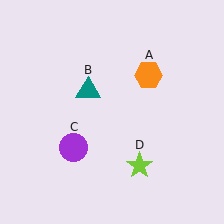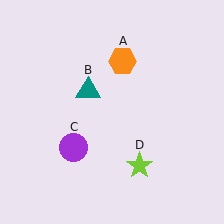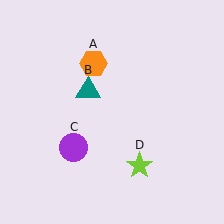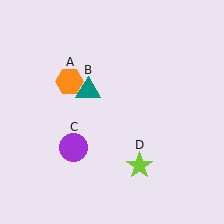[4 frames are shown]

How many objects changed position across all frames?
1 object changed position: orange hexagon (object A).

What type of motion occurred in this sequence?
The orange hexagon (object A) rotated counterclockwise around the center of the scene.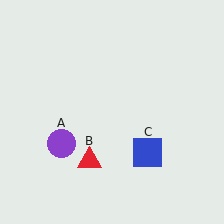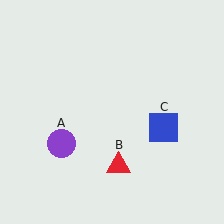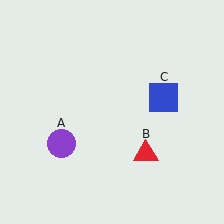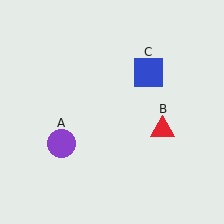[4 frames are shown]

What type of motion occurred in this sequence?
The red triangle (object B), blue square (object C) rotated counterclockwise around the center of the scene.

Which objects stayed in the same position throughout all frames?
Purple circle (object A) remained stationary.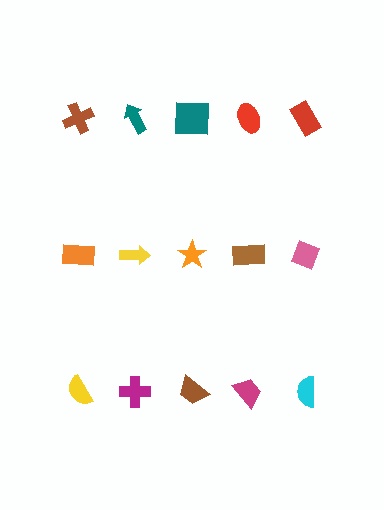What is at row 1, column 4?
A red ellipse.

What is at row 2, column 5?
A pink diamond.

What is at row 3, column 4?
A magenta trapezoid.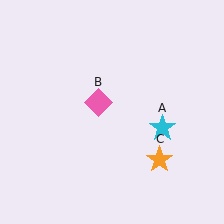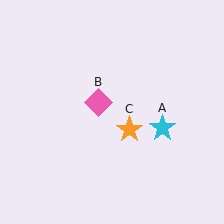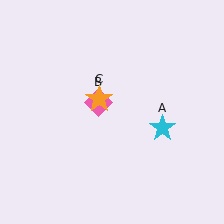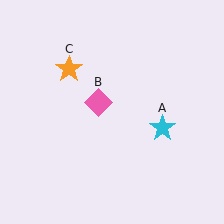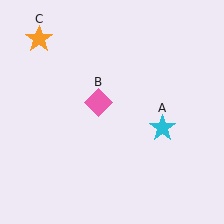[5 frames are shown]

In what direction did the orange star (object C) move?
The orange star (object C) moved up and to the left.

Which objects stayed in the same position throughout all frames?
Cyan star (object A) and pink diamond (object B) remained stationary.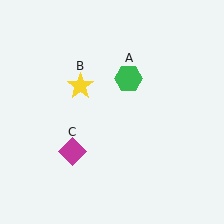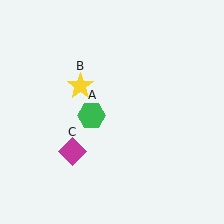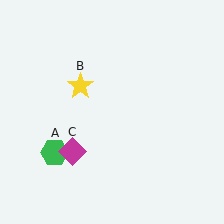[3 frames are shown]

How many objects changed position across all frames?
1 object changed position: green hexagon (object A).